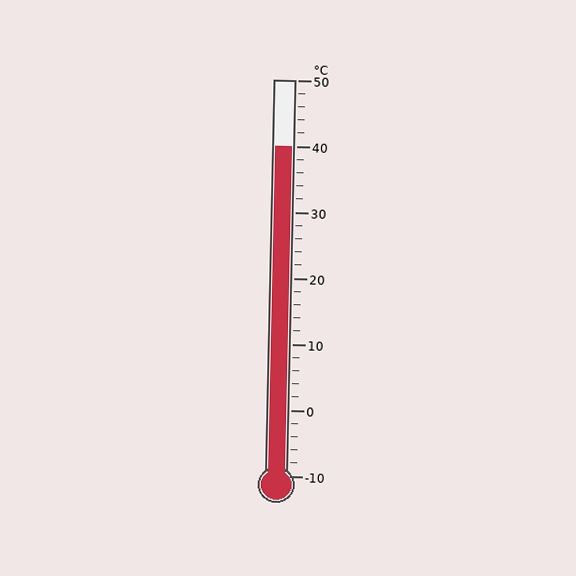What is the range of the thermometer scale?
The thermometer scale ranges from -10°C to 50°C.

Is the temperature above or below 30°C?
The temperature is above 30°C.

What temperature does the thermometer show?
The thermometer shows approximately 40°C.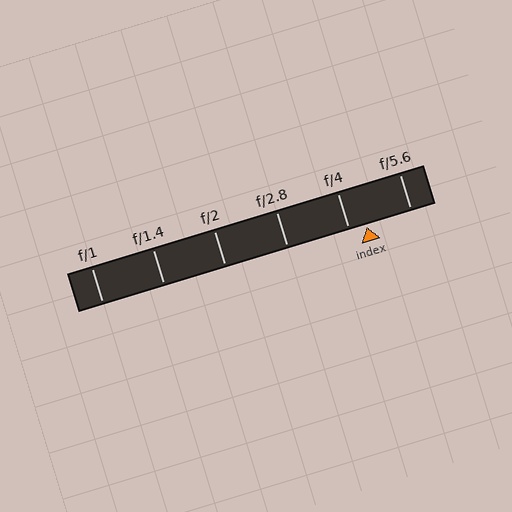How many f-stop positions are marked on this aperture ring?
There are 6 f-stop positions marked.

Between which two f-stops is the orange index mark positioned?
The index mark is between f/4 and f/5.6.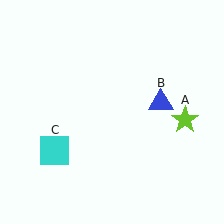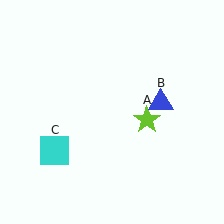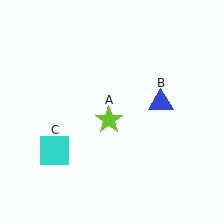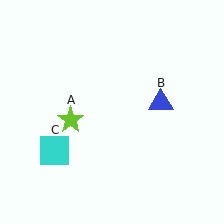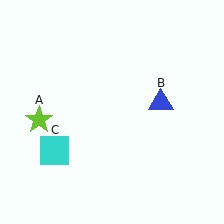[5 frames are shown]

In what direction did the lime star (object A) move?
The lime star (object A) moved left.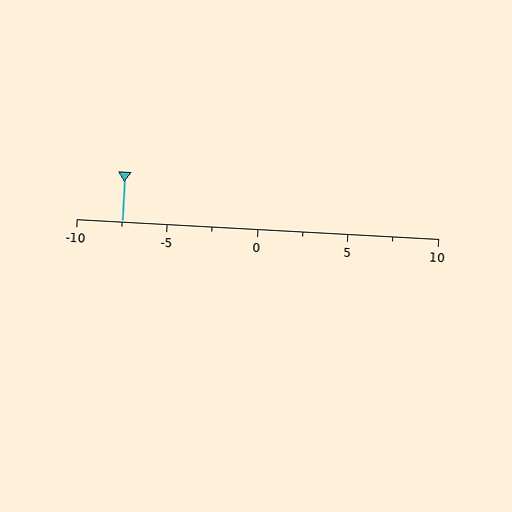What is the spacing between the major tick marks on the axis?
The major ticks are spaced 5 apart.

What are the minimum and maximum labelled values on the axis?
The axis runs from -10 to 10.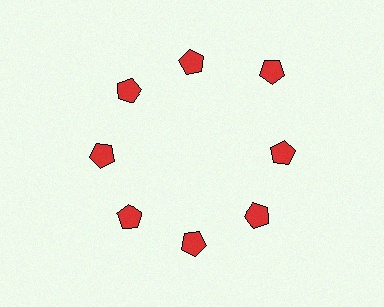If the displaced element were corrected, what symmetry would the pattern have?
It would have 8-fold rotational symmetry — the pattern would map onto itself every 45 degrees.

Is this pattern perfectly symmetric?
No. The 8 red pentagons are arranged in a ring, but one element near the 2 o'clock position is pushed outward from the center, breaking the 8-fold rotational symmetry.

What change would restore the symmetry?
The symmetry would be restored by moving it inward, back onto the ring so that all 8 pentagons sit at equal angles and equal distance from the center.